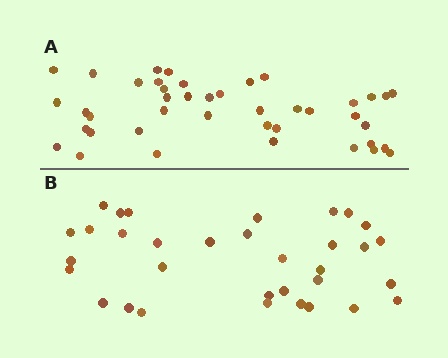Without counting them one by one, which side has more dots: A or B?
Region A (the top region) has more dots.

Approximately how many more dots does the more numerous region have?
Region A has roughly 8 or so more dots than region B.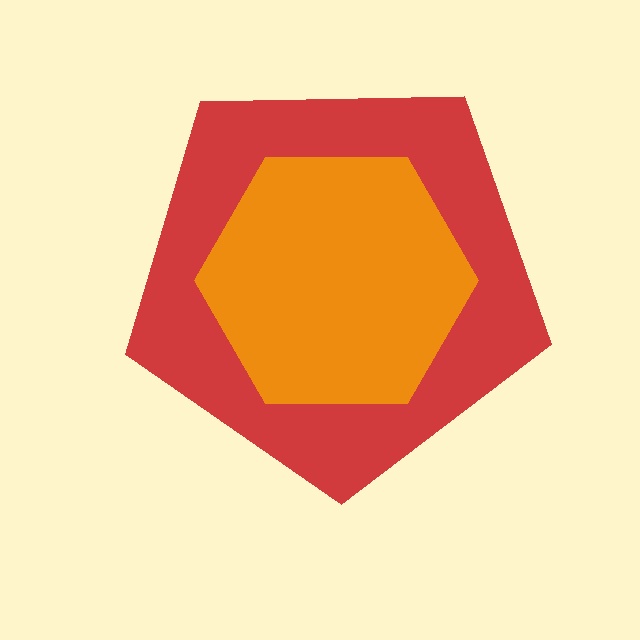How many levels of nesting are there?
2.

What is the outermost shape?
The red pentagon.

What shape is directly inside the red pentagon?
The orange hexagon.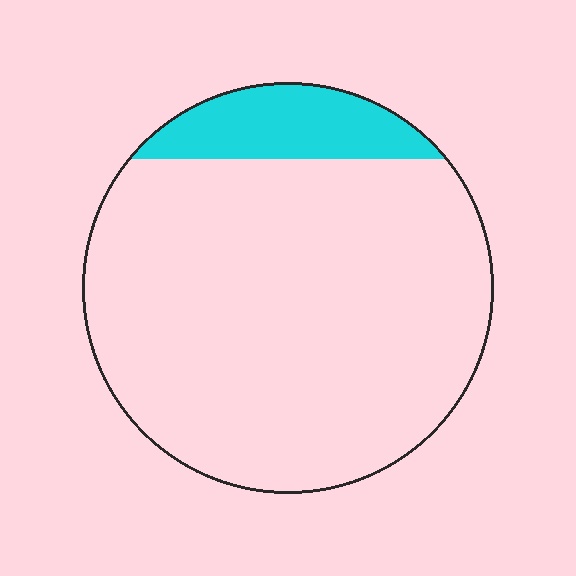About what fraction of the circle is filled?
About one eighth (1/8).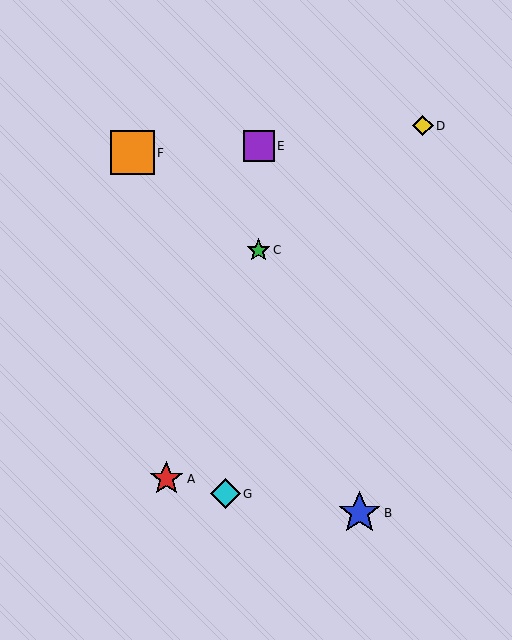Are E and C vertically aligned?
Yes, both are at x≈259.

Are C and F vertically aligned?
No, C is at x≈259 and F is at x≈133.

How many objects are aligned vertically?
2 objects (C, E) are aligned vertically.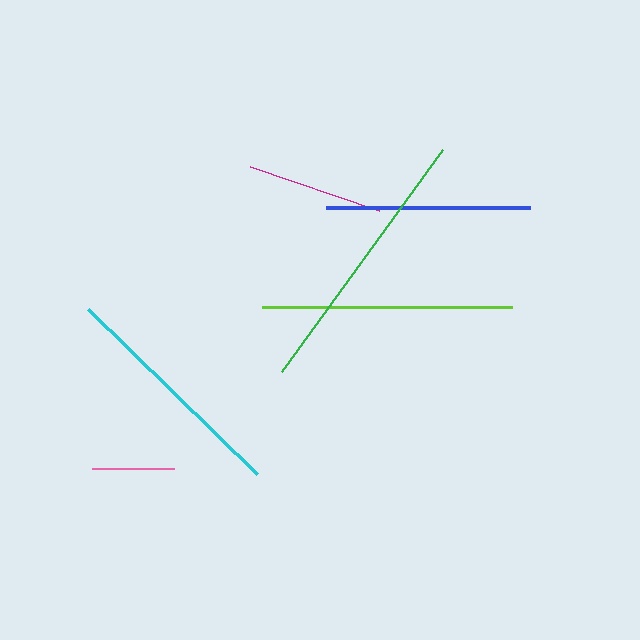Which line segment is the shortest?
The pink line is the shortest at approximately 82 pixels.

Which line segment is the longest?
The green line is the longest at approximately 274 pixels.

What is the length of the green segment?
The green segment is approximately 274 pixels long.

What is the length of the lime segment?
The lime segment is approximately 250 pixels long.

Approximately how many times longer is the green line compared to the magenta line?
The green line is approximately 2.0 times the length of the magenta line.